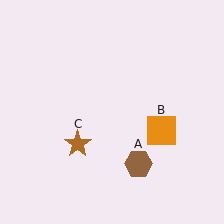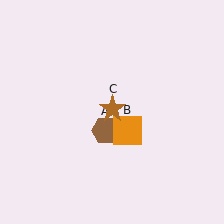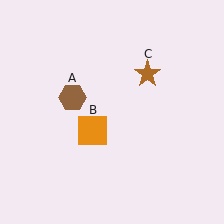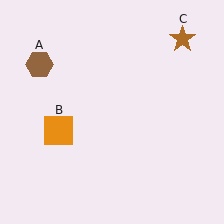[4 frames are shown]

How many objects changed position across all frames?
3 objects changed position: brown hexagon (object A), orange square (object B), brown star (object C).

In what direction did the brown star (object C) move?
The brown star (object C) moved up and to the right.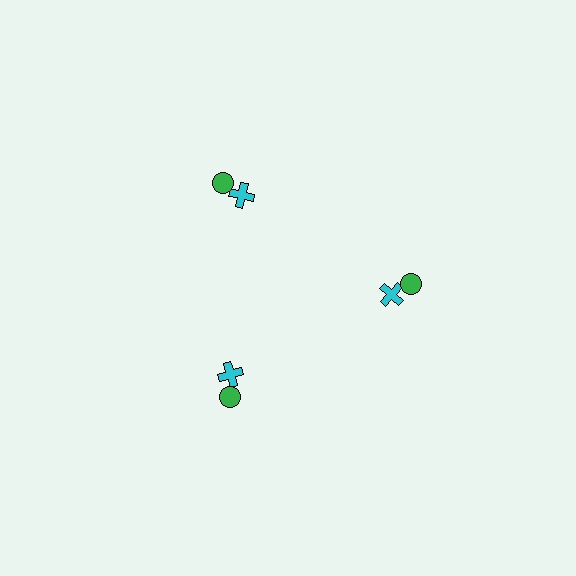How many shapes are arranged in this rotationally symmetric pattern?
There are 6 shapes, arranged in 3 groups of 2.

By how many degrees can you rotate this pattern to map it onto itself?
The pattern maps onto itself every 120 degrees of rotation.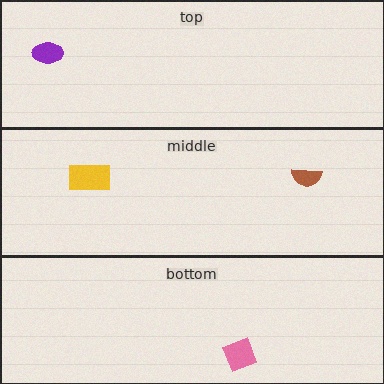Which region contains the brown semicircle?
The middle region.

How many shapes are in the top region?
1.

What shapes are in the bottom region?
The pink diamond.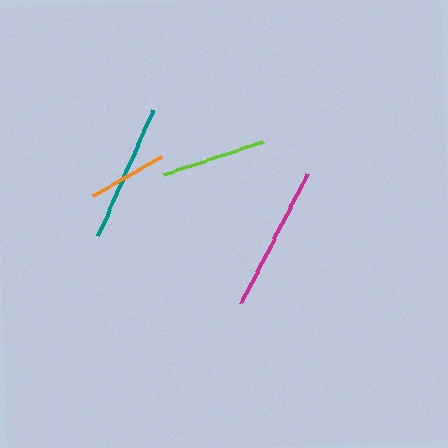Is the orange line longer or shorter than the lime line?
The lime line is longer than the orange line.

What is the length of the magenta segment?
The magenta segment is approximately 145 pixels long.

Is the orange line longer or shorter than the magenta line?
The magenta line is longer than the orange line.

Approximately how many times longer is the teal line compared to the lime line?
The teal line is approximately 1.3 times the length of the lime line.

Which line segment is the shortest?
The orange line is the shortest at approximately 79 pixels.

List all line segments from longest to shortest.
From longest to shortest: magenta, teal, lime, orange.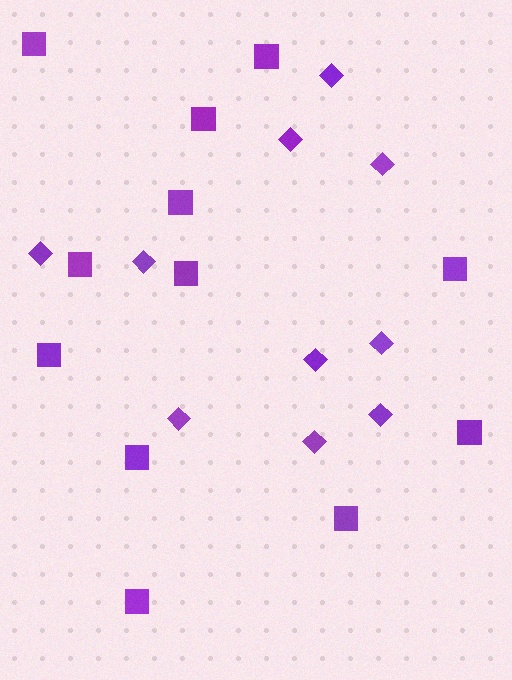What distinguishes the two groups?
There are 2 groups: one group of squares (12) and one group of diamonds (10).